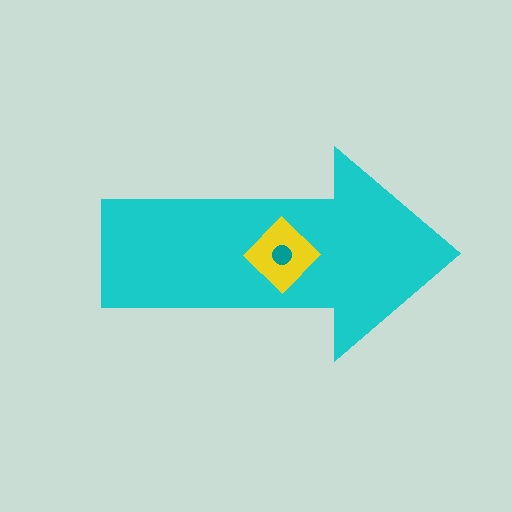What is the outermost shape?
The cyan arrow.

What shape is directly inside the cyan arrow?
The yellow diamond.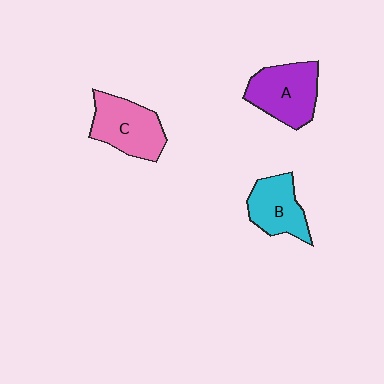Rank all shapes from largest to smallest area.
From largest to smallest: A (purple), C (pink), B (cyan).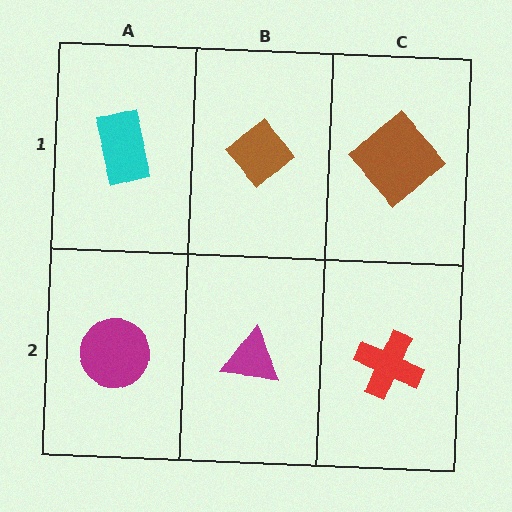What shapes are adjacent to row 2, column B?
A brown diamond (row 1, column B), a magenta circle (row 2, column A), a red cross (row 2, column C).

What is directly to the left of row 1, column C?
A brown diamond.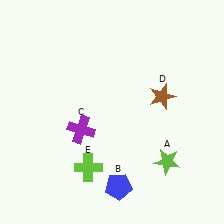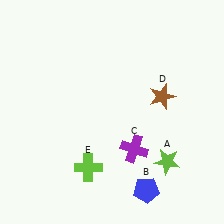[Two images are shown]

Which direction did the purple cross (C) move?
The purple cross (C) moved right.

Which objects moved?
The objects that moved are: the blue pentagon (B), the purple cross (C).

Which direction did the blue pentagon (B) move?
The blue pentagon (B) moved right.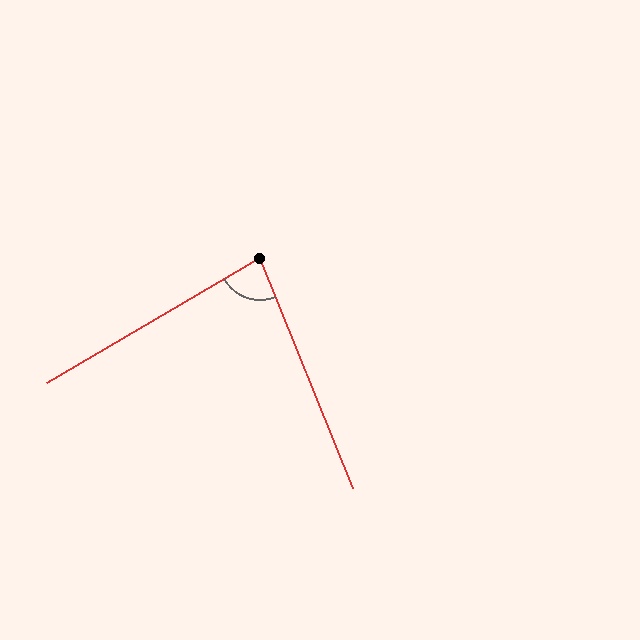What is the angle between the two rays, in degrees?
Approximately 82 degrees.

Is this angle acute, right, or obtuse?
It is acute.